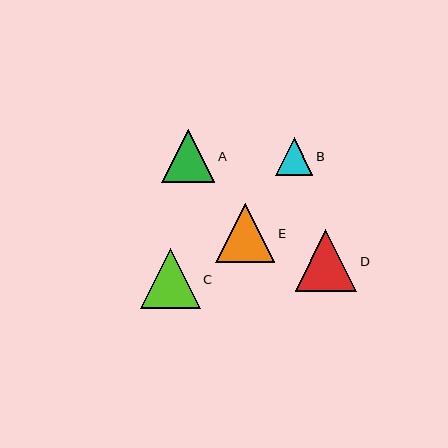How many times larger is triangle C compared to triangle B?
Triangle C is approximately 1.6 times the size of triangle B.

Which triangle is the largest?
Triangle D is the largest with a size of approximately 62 pixels.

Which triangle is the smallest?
Triangle B is the smallest with a size of approximately 38 pixels.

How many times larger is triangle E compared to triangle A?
Triangle E is approximately 1.1 times the size of triangle A.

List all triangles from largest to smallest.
From largest to smallest: D, C, E, A, B.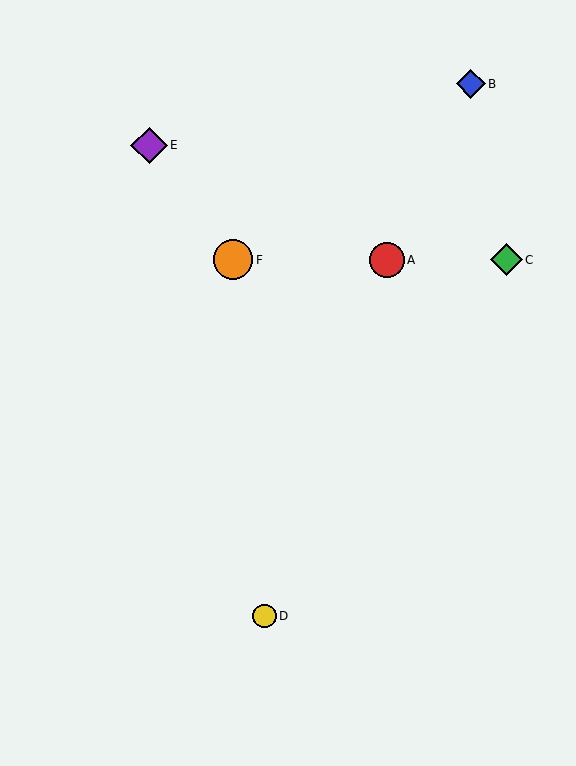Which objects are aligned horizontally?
Objects A, C, F are aligned horizontally.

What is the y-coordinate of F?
Object F is at y≈260.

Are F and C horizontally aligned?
Yes, both are at y≈260.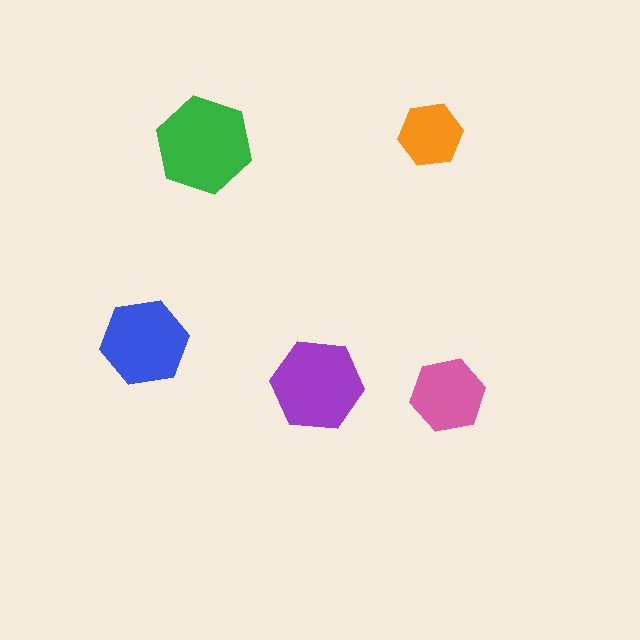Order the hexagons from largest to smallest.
the green one, the purple one, the blue one, the pink one, the orange one.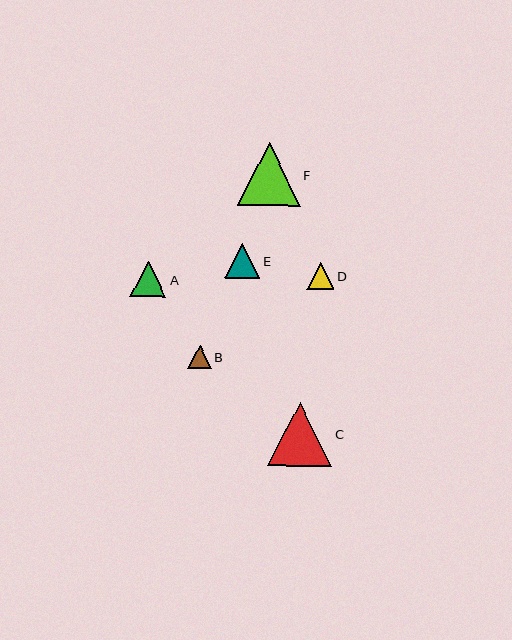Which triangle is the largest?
Triangle C is the largest with a size of approximately 64 pixels.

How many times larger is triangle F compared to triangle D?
Triangle F is approximately 2.4 times the size of triangle D.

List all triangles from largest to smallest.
From largest to smallest: C, F, A, E, D, B.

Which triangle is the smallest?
Triangle B is the smallest with a size of approximately 23 pixels.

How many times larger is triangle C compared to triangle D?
Triangle C is approximately 2.4 times the size of triangle D.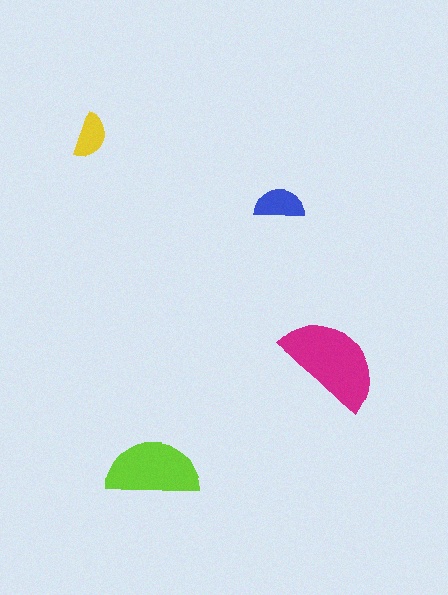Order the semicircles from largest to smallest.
the magenta one, the lime one, the blue one, the yellow one.